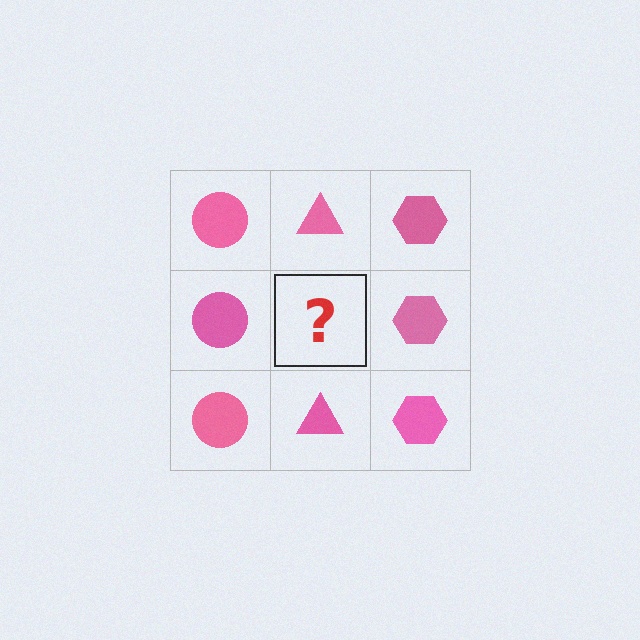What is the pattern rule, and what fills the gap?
The rule is that each column has a consistent shape. The gap should be filled with a pink triangle.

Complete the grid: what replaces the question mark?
The question mark should be replaced with a pink triangle.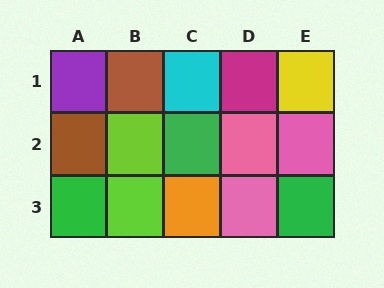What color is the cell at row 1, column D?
Magenta.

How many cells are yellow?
1 cell is yellow.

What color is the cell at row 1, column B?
Brown.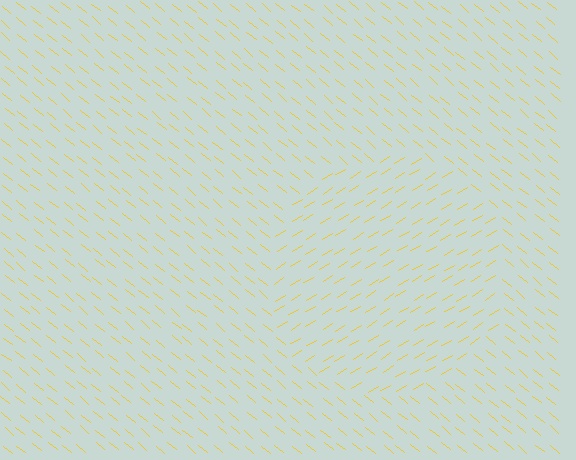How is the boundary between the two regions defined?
The boundary is defined purely by a change in line orientation (approximately 71 degrees difference). All lines are the same color and thickness.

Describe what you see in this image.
The image is filled with small yellow line segments. A circle region in the image has lines oriented differently from the surrounding lines, creating a visible texture boundary.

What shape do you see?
I see a circle.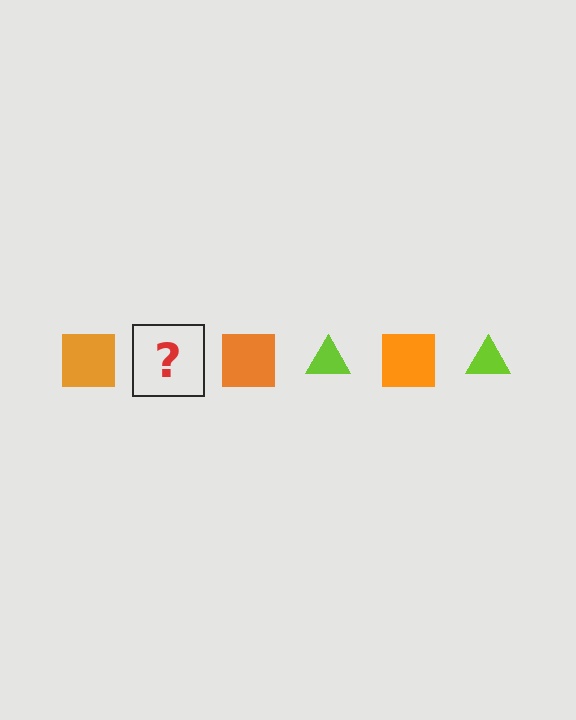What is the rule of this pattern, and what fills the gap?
The rule is that the pattern alternates between orange square and lime triangle. The gap should be filled with a lime triangle.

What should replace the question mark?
The question mark should be replaced with a lime triangle.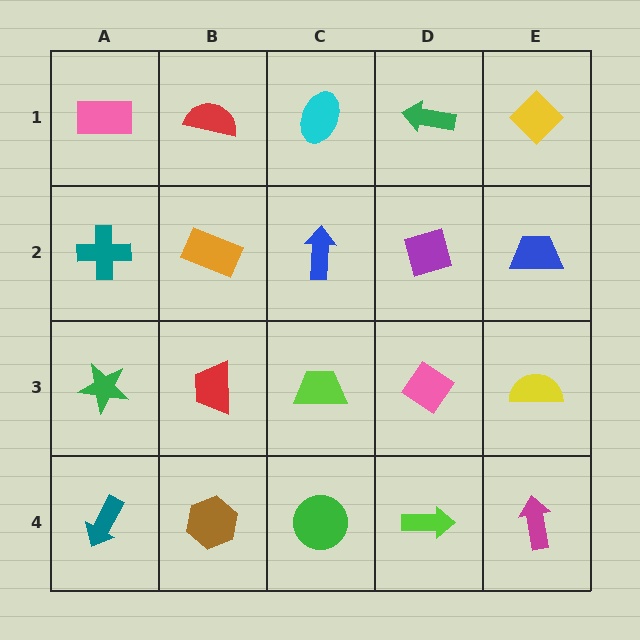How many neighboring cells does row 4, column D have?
3.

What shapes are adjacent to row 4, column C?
A lime trapezoid (row 3, column C), a brown hexagon (row 4, column B), a lime arrow (row 4, column D).